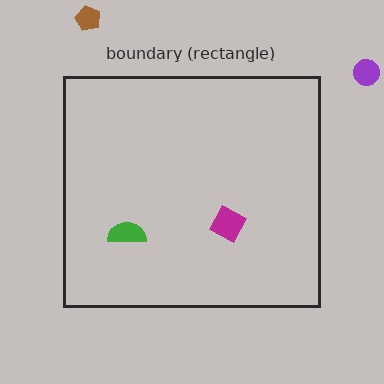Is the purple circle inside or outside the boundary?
Outside.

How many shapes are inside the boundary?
2 inside, 2 outside.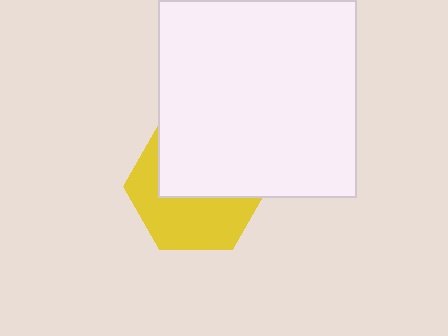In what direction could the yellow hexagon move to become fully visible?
The yellow hexagon could move down. That would shift it out from behind the white rectangle entirely.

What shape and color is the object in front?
The object in front is a white rectangle.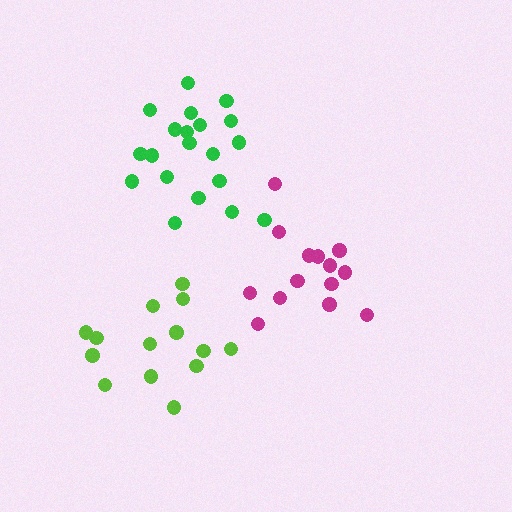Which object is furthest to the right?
The magenta cluster is rightmost.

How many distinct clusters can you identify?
There are 3 distinct clusters.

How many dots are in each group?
Group 1: 14 dots, Group 2: 14 dots, Group 3: 20 dots (48 total).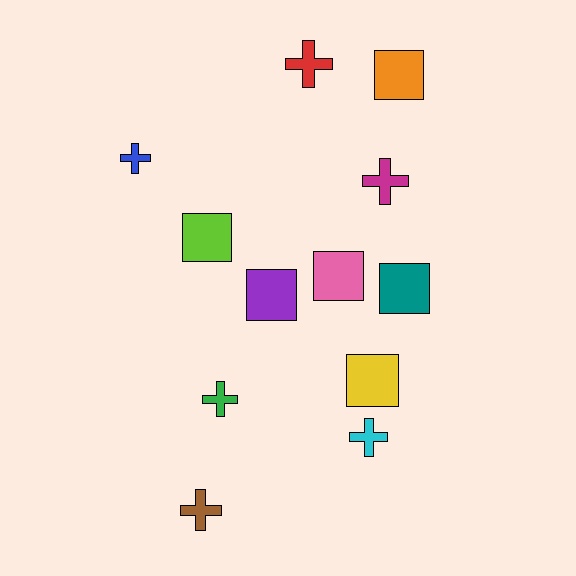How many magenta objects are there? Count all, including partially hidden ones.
There is 1 magenta object.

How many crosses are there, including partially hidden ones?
There are 6 crosses.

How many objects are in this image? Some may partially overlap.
There are 12 objects.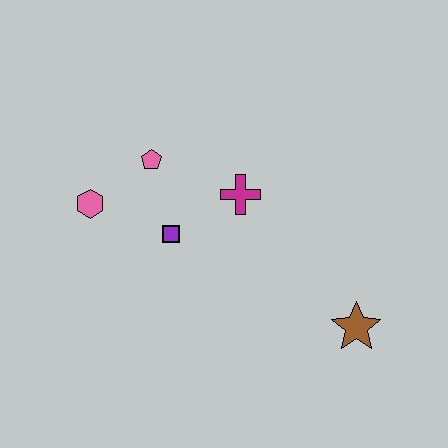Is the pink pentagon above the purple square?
Yes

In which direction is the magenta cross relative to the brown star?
The magenta cross is above the brown star.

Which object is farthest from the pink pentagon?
The brown star is farthest from the pink pentagon.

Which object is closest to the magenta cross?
The purple square is closest to the magenta cross.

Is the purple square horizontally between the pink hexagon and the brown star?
Yes